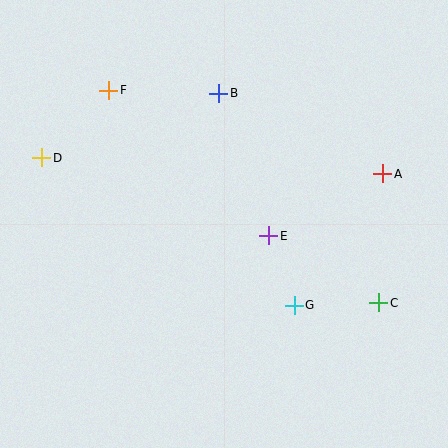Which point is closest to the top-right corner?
Point A is closest to the top-right corner.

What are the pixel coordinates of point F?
Point F is at (109, 90).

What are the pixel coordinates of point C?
Point C is at (379, 303).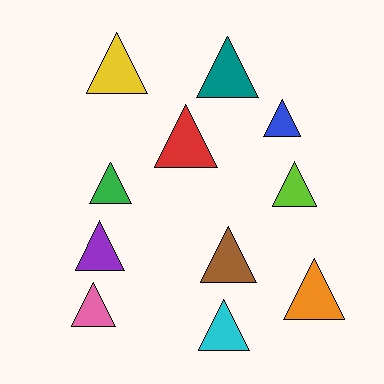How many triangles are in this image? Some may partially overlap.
There are 11 triangles.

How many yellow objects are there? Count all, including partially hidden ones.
There is 1 yellow object.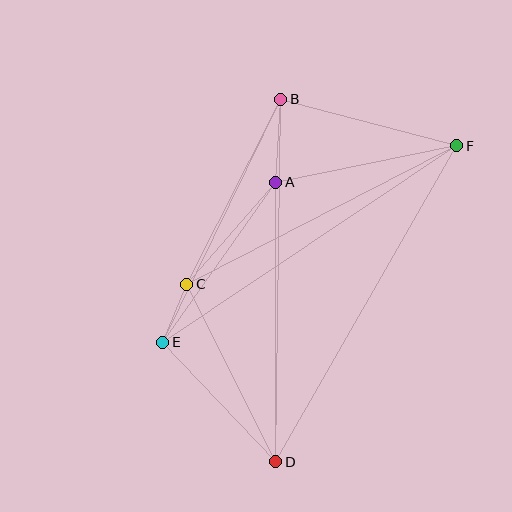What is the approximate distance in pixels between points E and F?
The distance between E and F is approximately 353 pixels.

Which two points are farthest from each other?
Points D and F are farthest from each other.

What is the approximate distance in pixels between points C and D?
The distance between C and D is approximately 199 pixels.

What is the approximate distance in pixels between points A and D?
The distance between A and D is approximately 279 pixels.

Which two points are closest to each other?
Points C and E are closest to each other.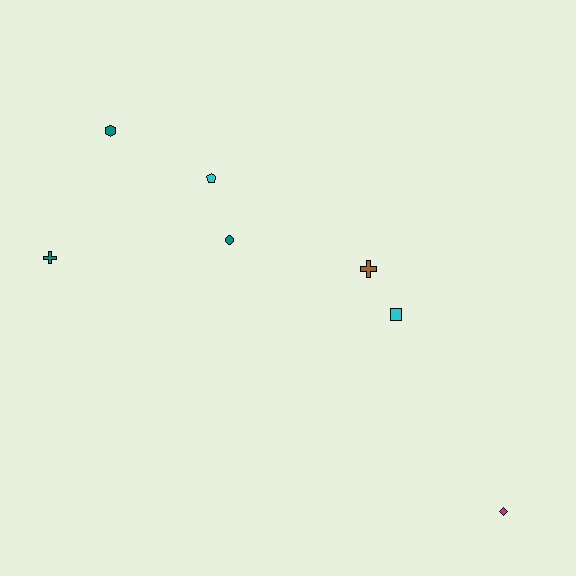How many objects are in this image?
There are 7 objects.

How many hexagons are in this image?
There is 1 hexagon.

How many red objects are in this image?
There are no red objects.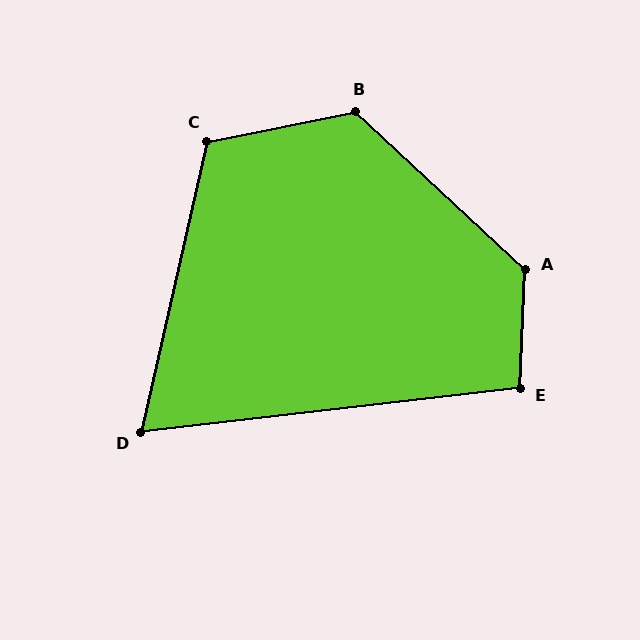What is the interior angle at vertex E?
Approximately 99 degrees (obtuse).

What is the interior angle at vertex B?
Approximately 126 degrees (obtuse).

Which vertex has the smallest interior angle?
D, at approximately 71 degrees.